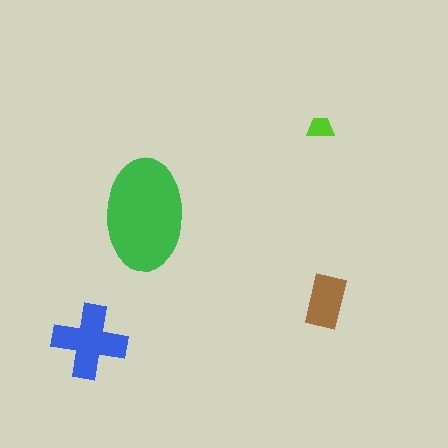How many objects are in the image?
There are 4 objects in the image.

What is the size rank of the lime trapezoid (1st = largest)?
4th.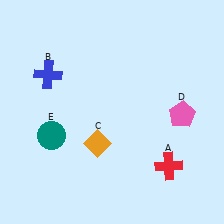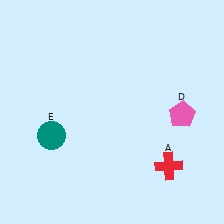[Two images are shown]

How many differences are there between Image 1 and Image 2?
There are 2 differences between the two images.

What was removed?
The blue cross (B), the orange diamond (C) were removed in Image 2.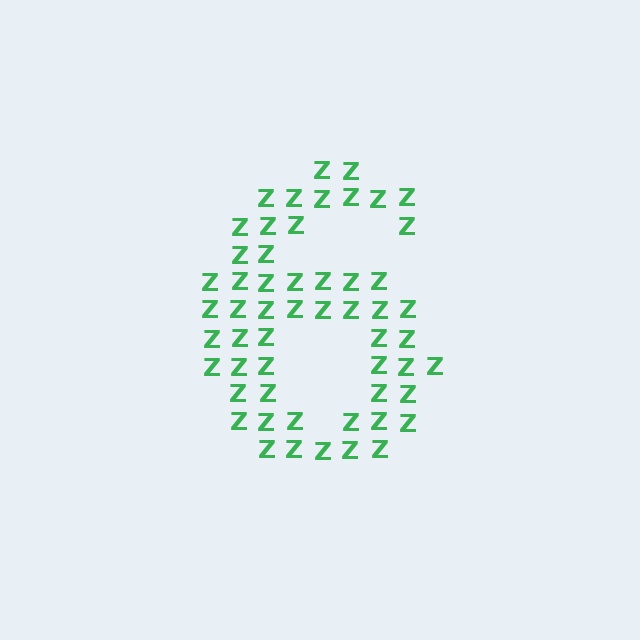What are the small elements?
The small elements are letter Z's.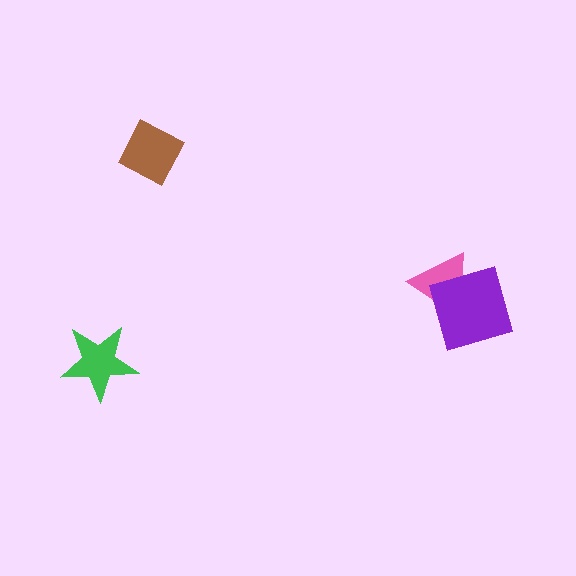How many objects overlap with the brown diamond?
0 objects overlap with the brown diamond.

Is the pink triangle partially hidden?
Yes, it is partially covered by another shape.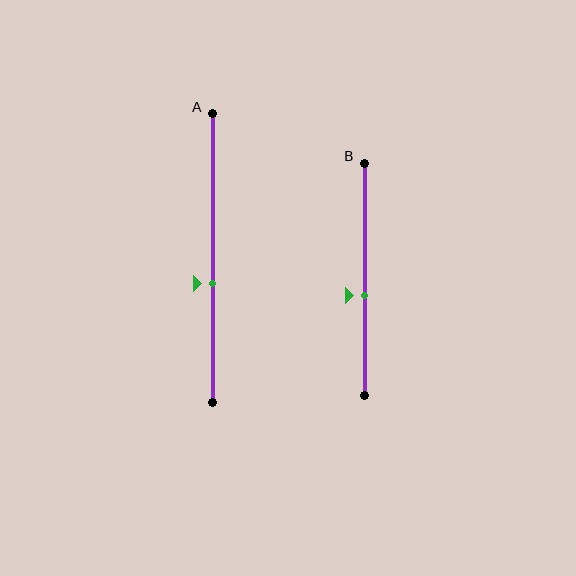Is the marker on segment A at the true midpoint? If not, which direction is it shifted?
No, the marker on segment A is shifted downward by about 9% of the segment length.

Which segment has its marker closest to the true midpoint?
Segment B has its marker closest to the true midpoint.